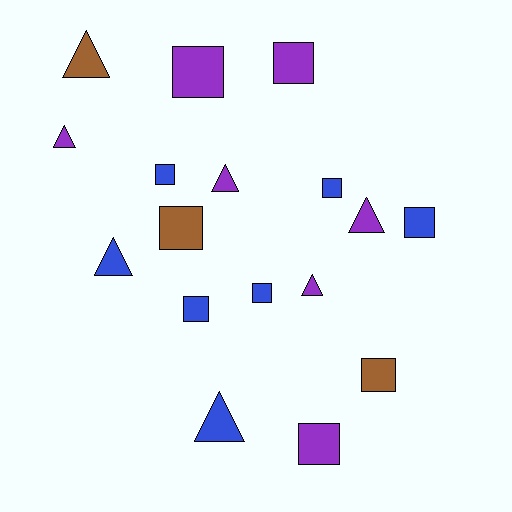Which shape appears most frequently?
Square, with 10 objects.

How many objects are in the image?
There are 17 objects.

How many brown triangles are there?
There is 1 brown triangle.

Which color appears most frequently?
Purple, with 7 objects.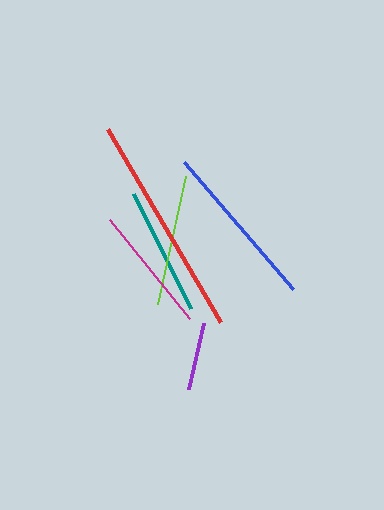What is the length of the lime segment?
The lime segment is approximately 131 pixels long.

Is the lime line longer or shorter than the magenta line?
The lime line is longer than the magenta line.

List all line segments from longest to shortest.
From longest to shortest: red, blue, lime, teal, magenta, purple.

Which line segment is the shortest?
The purple line is the shortest at approximately 67 pixels.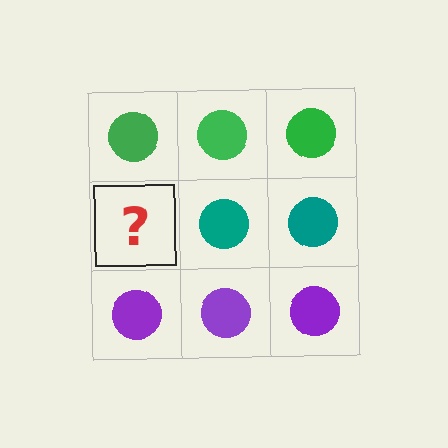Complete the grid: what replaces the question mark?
The question mark should be replaced with a teal circle.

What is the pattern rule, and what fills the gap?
The rule is that each row has a consistent color. The gap should be filled with a teal circle.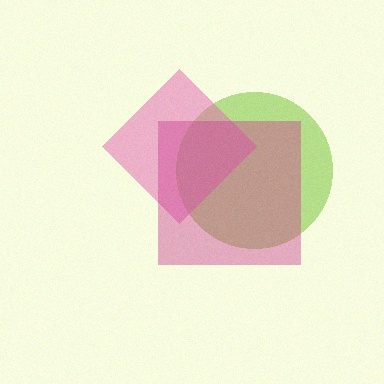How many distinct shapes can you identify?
There are 3 distinct shapes: a lime circle, a pink diamond, a magenta square.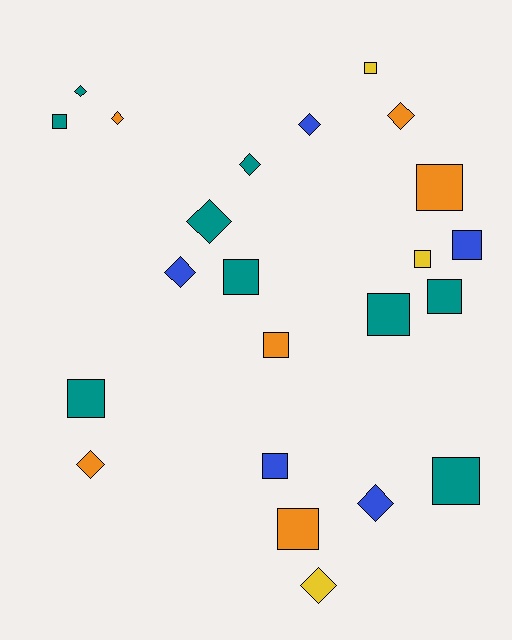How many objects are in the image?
There are 23 objects.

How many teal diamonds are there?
There are 3 teal diamonds.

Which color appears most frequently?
Teal, with 9 objects.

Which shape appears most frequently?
Square, with 13 objects.